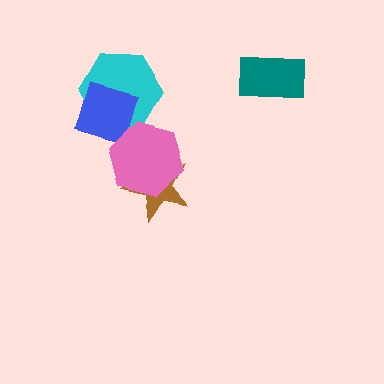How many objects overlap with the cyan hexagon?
1 object overlaps with the cyan hexagon.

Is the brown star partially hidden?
Yes, it is partially covered by another shape.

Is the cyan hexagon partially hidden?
Yes, it is partially covered by another shape.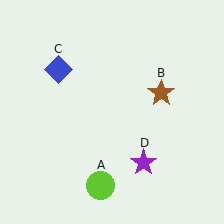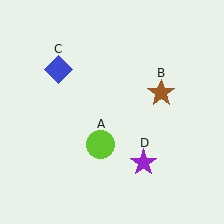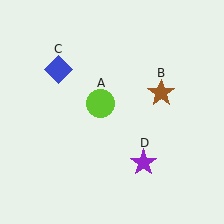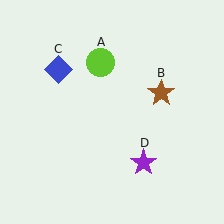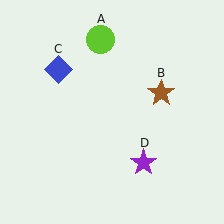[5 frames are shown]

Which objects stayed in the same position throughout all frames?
Brown star (object B) and blue diamond (object C) and purple star (object D) remained stationary.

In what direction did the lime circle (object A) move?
The lime circle (object A) moved up.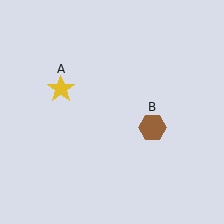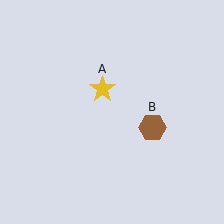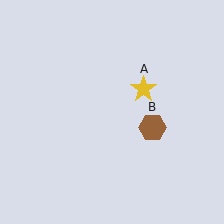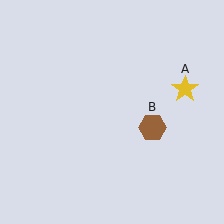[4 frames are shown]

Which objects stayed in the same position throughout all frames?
Brown hexagon (object B) remained stationary.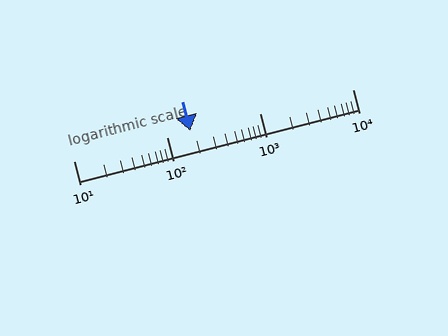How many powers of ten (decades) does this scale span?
The scale spans 3 decades, from 10 to 10000.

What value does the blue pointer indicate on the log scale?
The pointer indicates approximately 180.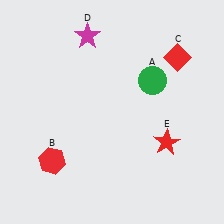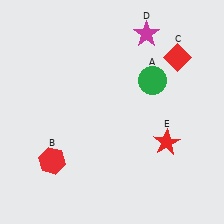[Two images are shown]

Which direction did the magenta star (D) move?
The magenta star (D) moved right.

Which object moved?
The magenta star (D) moved right.